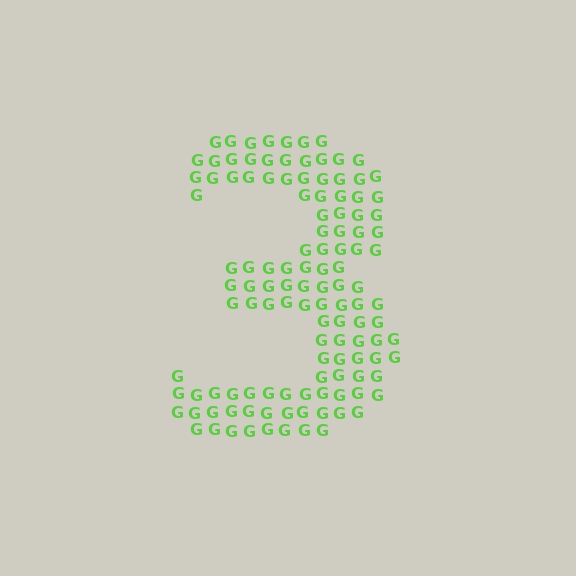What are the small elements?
The small elements are letter G's.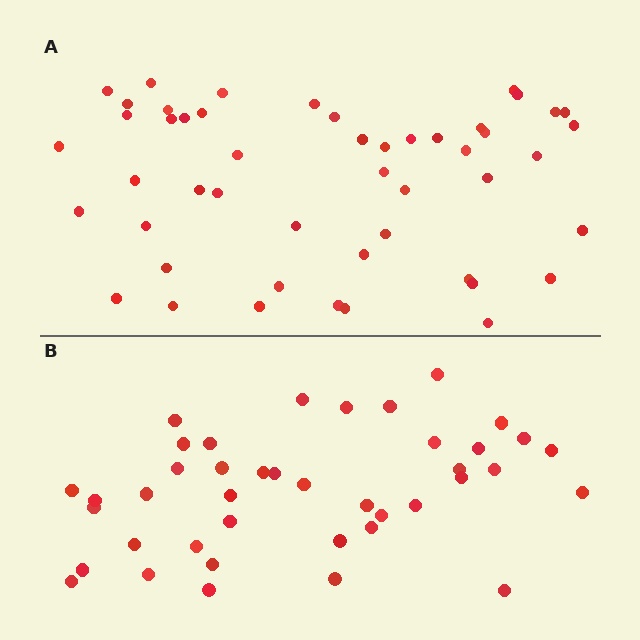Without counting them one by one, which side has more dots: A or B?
Region A (the top region) has more dots.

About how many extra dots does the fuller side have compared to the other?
Region A has roughly 8 or so more dots than region B.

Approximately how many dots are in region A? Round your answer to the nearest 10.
About 50 dots. (The exact count is 49, which rounds to 50.)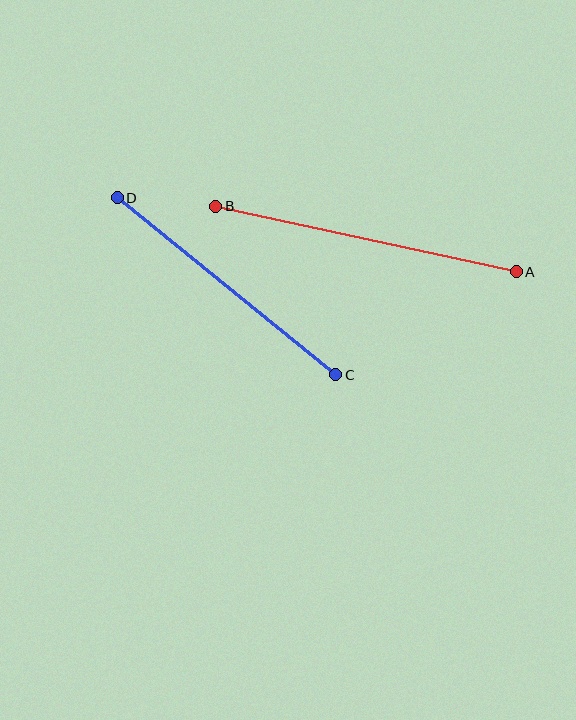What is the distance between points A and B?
The distance is approximately 308 pixels.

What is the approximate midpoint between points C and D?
The midpoint is at approximately (227, 286) pixels.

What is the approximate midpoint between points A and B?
The midpoint is at approximately (366, 239) pixels.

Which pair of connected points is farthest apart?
Points A and B are farthest apart.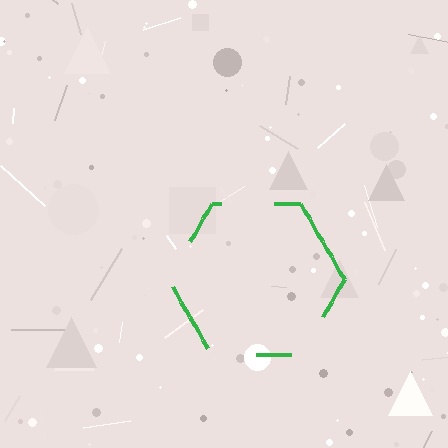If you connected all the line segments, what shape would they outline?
They would outline a hexagon.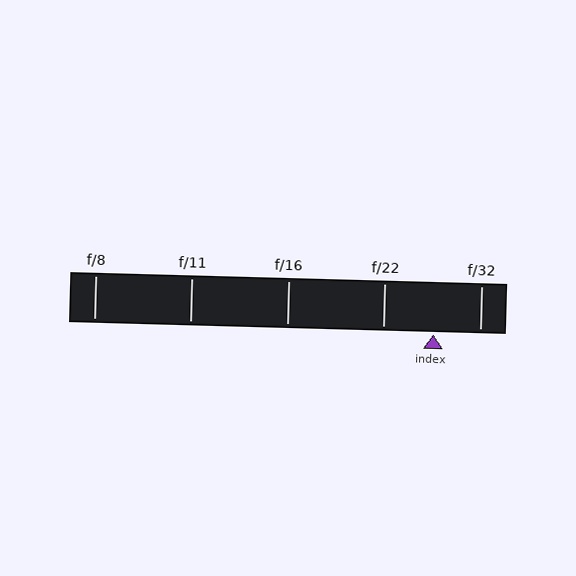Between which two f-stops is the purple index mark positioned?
The index mark is between f/22 and f/32.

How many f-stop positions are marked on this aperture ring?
There are 5 f-stop positions marked.